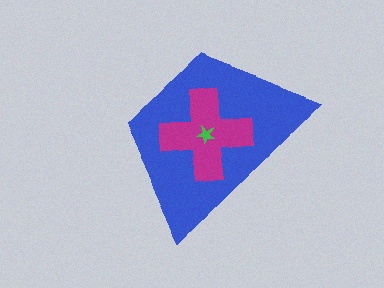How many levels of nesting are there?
3.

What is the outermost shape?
The blue trapezoid.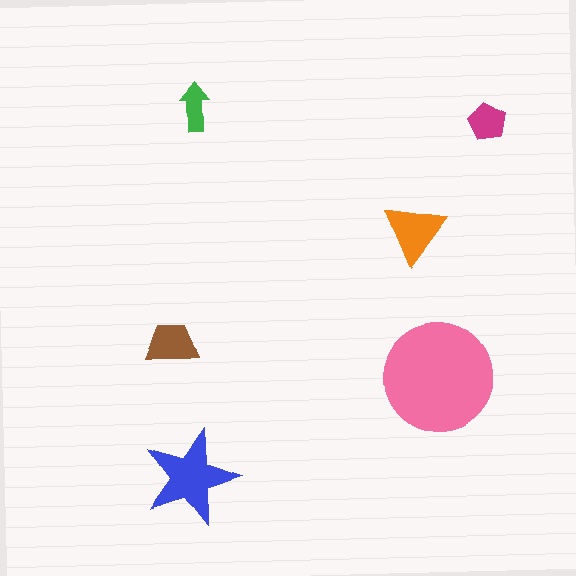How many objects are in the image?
There are 6 objects in the image.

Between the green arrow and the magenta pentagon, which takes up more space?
The magenta pentagon.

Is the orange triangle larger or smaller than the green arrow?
Larger.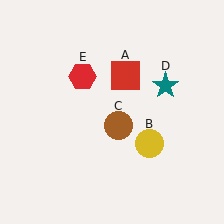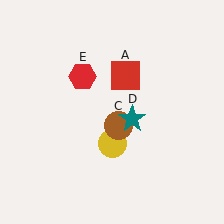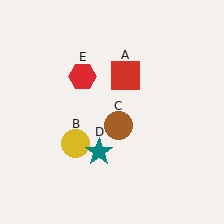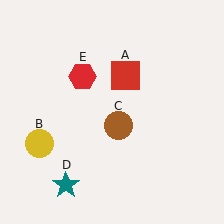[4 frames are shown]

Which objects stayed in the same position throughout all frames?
Red square (object A) and brown circle (object C) and red hexagon (object E) remained stationary.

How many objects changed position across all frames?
2 objects changed position: yellow circle (object B), teal star (object D).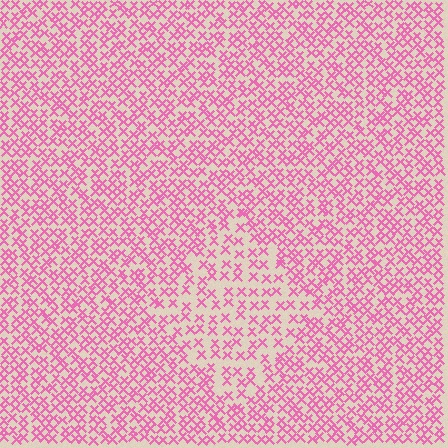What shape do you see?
I see a diamond.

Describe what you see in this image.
The image contains small pink elements arranged at two different densities. A diamond-shaped region is visible where the elements are less densely packed than the surrounding area.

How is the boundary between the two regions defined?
The boundary is defined by a change in element density (approximately 1.7x ratio). All elements are the same color, size, and shape.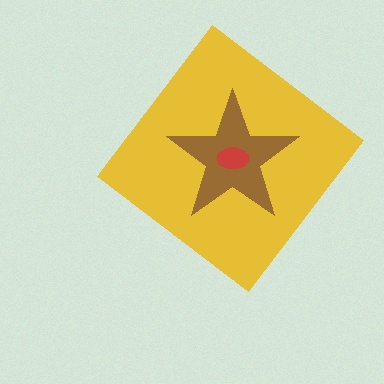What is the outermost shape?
The yellow diamond.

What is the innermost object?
The red ellipse.